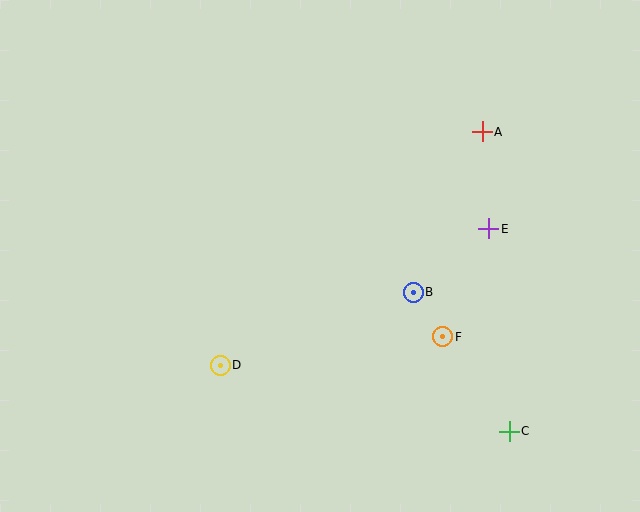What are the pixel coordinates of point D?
Point D is at (220, 365).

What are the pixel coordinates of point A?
Point A is at (482, 132).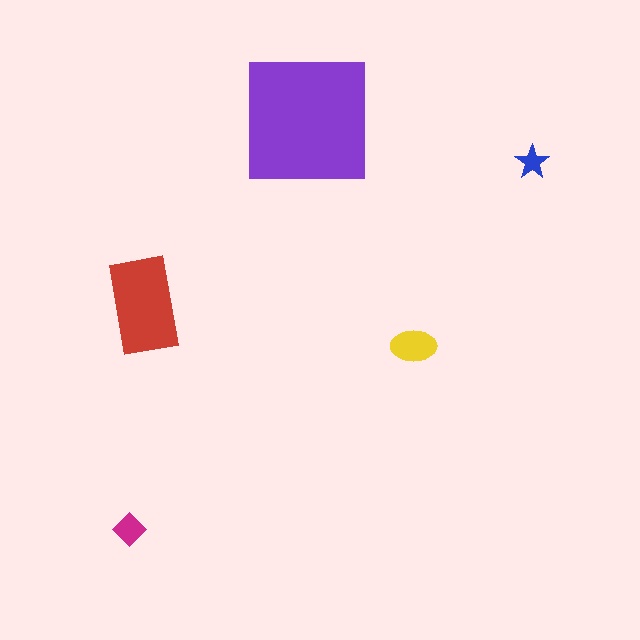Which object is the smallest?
The blue star.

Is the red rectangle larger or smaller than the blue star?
Larger.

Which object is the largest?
The purple square.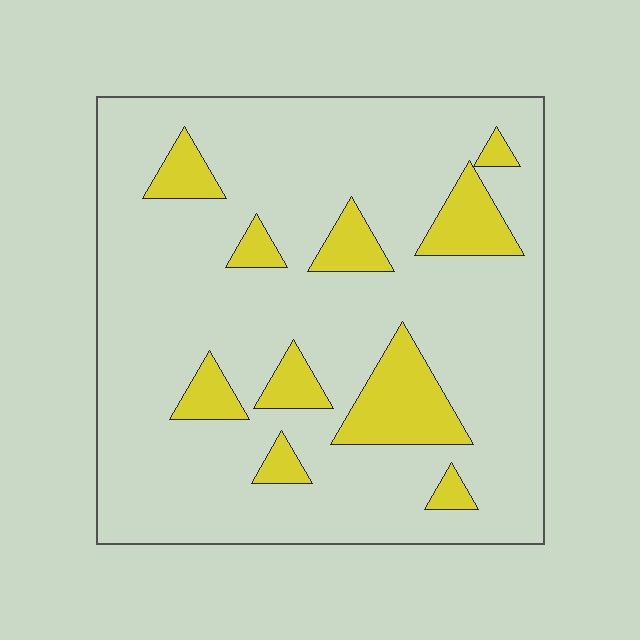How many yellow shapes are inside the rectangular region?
10.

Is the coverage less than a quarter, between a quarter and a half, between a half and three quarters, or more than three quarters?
Less than a quarter.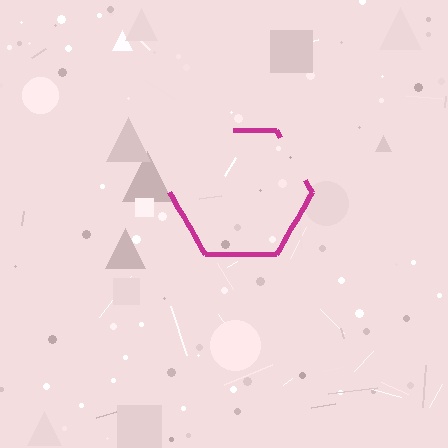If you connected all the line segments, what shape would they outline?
They would outline a hexagon.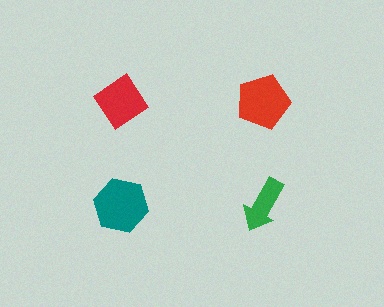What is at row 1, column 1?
A red diamond.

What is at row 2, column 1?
A teal hexagon.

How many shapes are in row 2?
2 shapes.